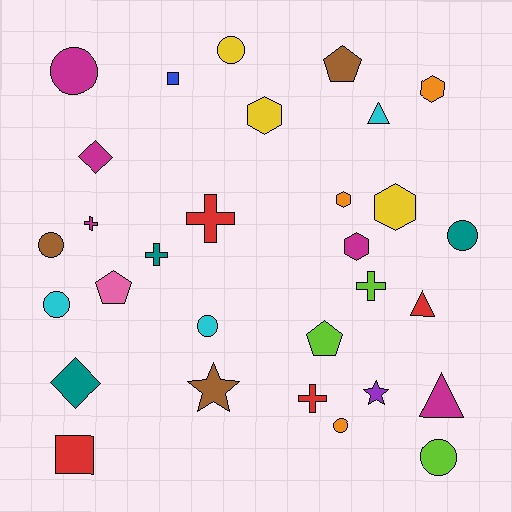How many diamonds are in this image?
There are 2 diamonds.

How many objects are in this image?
There are 30 objects.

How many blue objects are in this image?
There is 1 blue object.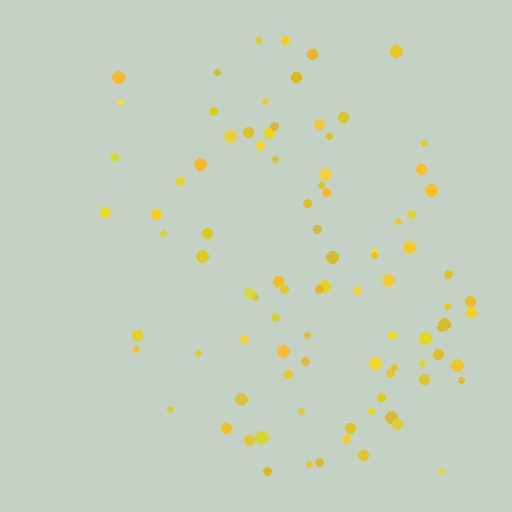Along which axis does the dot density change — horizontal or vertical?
Horizontal.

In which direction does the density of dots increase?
From left to right, with the right side densest.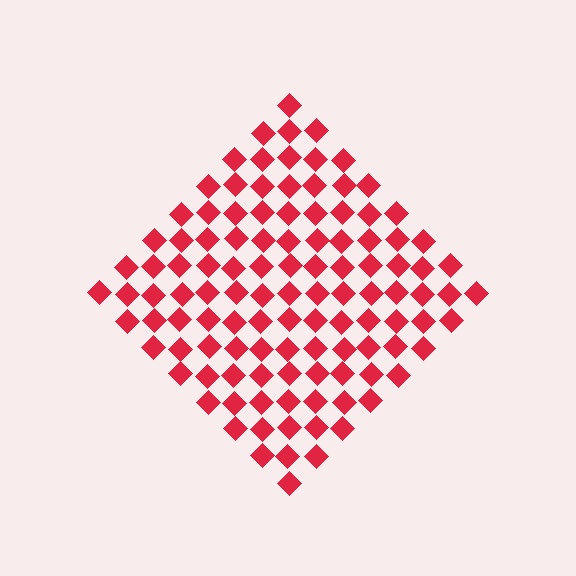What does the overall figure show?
The overall figure shows a diamond.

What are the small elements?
The small elements are diamonds.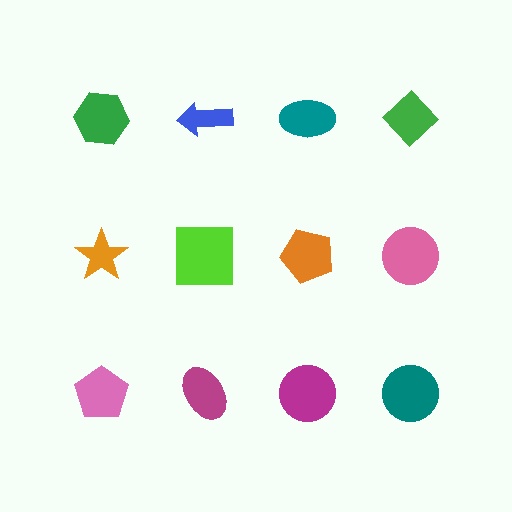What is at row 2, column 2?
A lime square.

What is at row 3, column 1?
A pink pentagon.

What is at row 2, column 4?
A pink circle.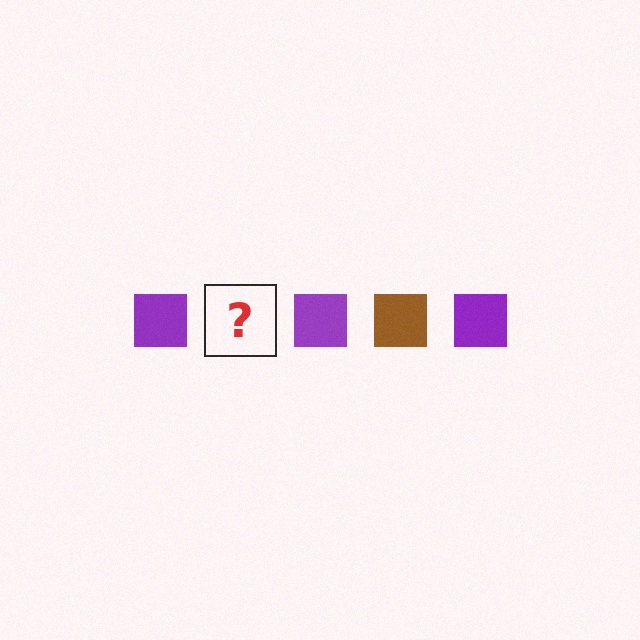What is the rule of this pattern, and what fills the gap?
The rule is that the pattern cycles through purple, brown squares. The gap should be filled with a brown square.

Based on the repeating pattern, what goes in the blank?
The blank should be a brown square.